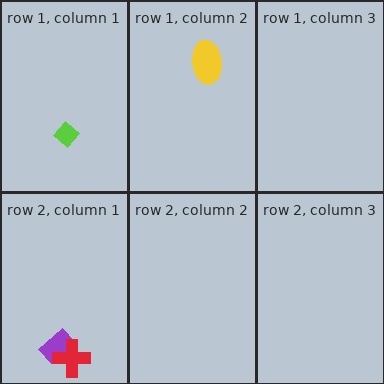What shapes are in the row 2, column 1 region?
The purple rectangle, the red cross.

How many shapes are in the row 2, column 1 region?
2.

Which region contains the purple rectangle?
The row 2, column 1 region.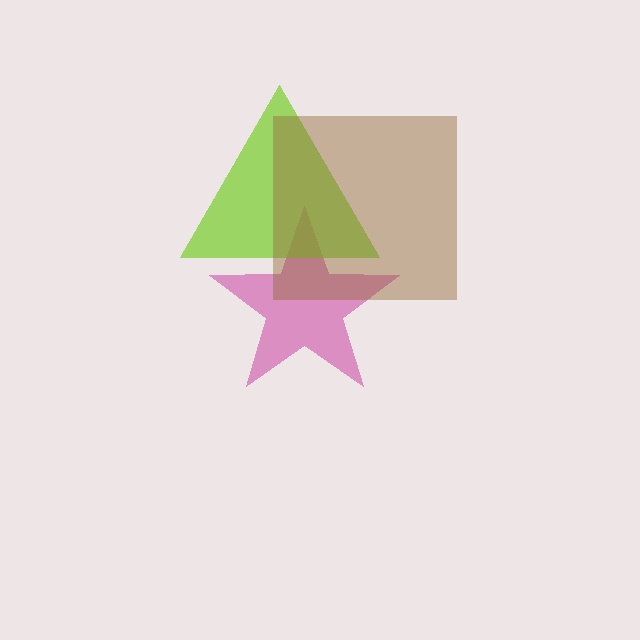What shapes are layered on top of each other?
The layered shapes are: a magenta star, a lime triangle, a brown square.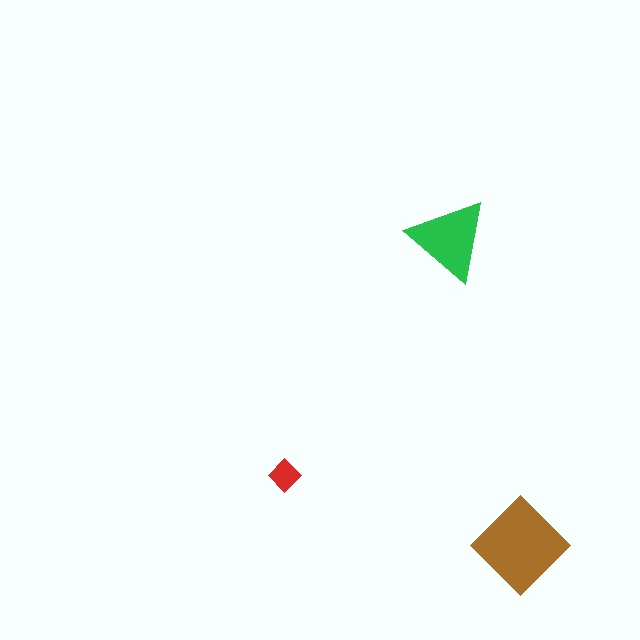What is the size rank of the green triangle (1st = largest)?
2nd.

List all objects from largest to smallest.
The brown diamond, the green triangle, the red diamond.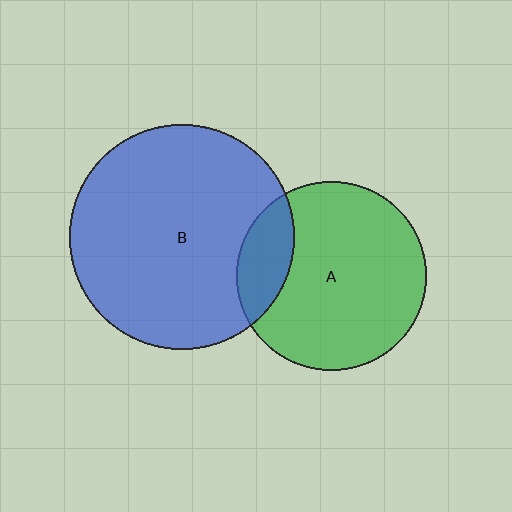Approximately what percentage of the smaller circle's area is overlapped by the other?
Approximately 20%.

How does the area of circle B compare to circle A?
Approximately 1.4 times.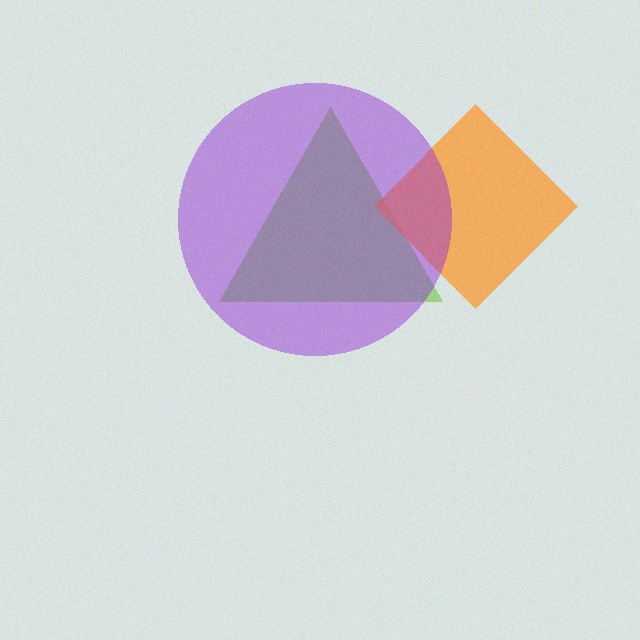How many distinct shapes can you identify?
There are 3 distinct shapes: a lime triangle, an orange diamond, a purple circle.